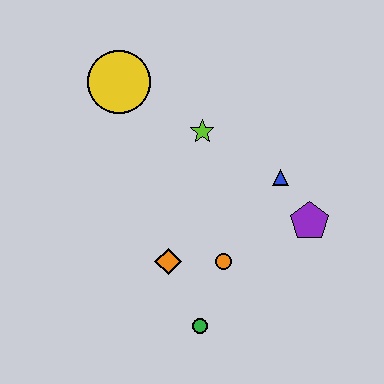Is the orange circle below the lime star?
Yes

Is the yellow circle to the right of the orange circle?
No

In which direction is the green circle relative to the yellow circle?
The green circle is below the yellow circle.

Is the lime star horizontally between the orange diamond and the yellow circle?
No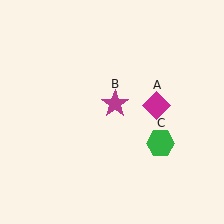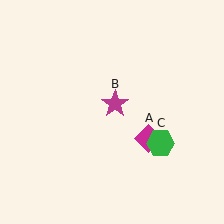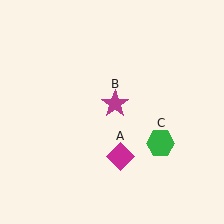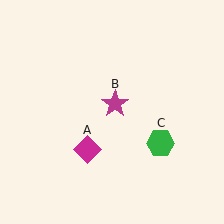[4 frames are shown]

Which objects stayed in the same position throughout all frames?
Magenta star (object B) and green hexagon (object C) remained stationary.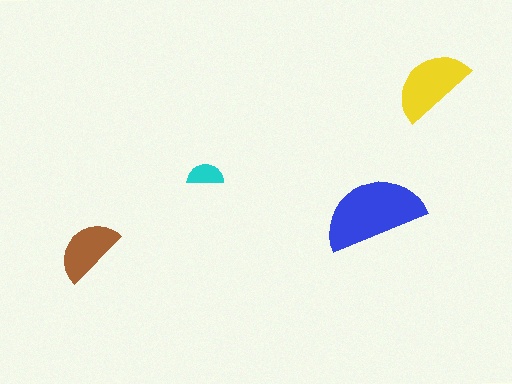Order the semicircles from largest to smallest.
the blue one, the yellow one, the brown one, the cyan one.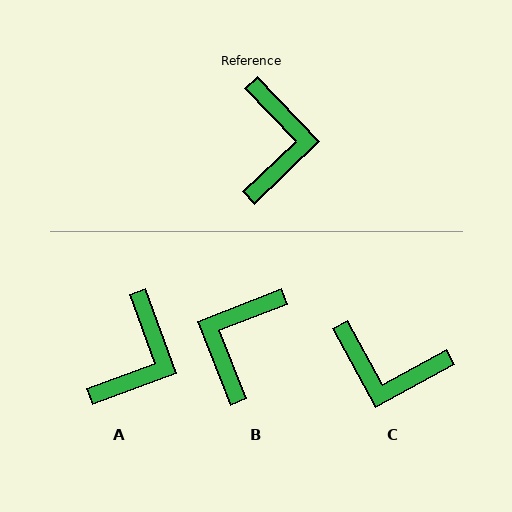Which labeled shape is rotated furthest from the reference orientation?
B, about 158 degrees away.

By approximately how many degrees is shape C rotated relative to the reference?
Approximately 105 degrees clockwise.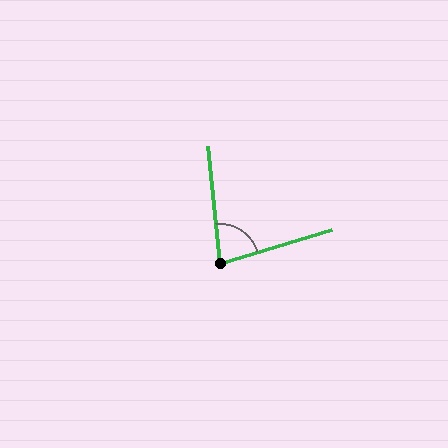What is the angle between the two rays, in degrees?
Approximately 79 degrees.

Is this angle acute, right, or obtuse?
It is acute.